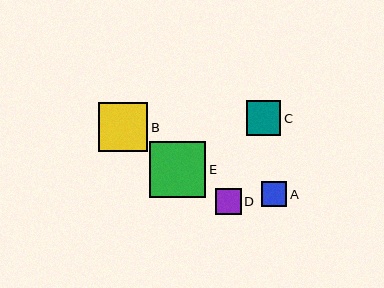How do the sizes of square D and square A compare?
Square D and square A are approximately the same size.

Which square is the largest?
Square E is the largest with a size of approximately 56 pixels.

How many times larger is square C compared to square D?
Square C is approximately 1.3 times the size of square D.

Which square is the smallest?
Square A is the smallest with a size of approximately 26 pixels.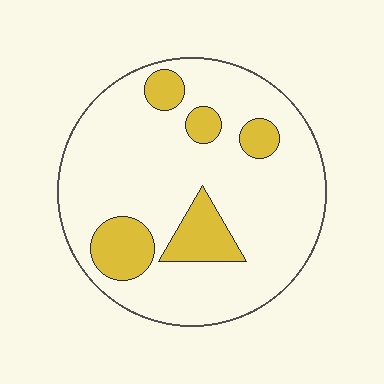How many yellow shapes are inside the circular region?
5.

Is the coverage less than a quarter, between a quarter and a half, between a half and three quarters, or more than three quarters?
Less than a quarter.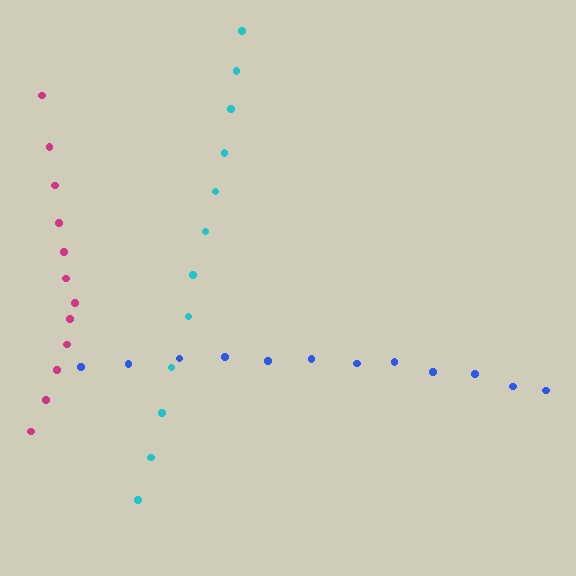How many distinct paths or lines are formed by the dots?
There are 3 distinct paths.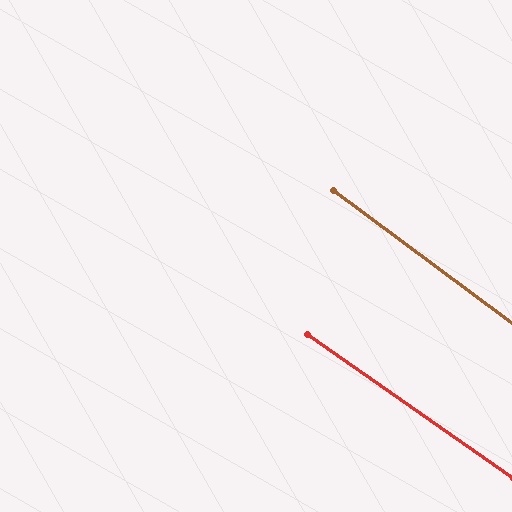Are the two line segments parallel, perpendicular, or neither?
Parallel — their directions differ by only 1.6°.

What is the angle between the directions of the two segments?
Approximately 2 degrees.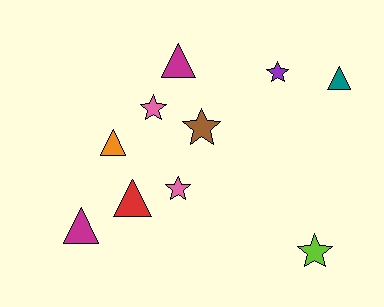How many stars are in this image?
There are 5 stars.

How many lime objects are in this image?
There is 1 lime object.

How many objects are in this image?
There are 10 objects.